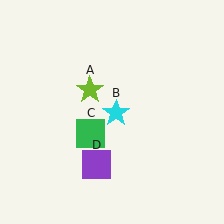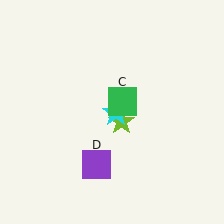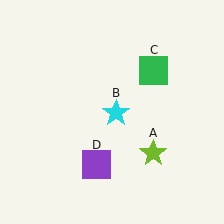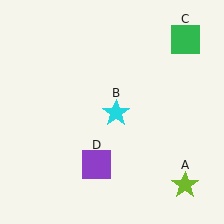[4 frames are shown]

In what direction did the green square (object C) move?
The green square (object C) moved up and to the right.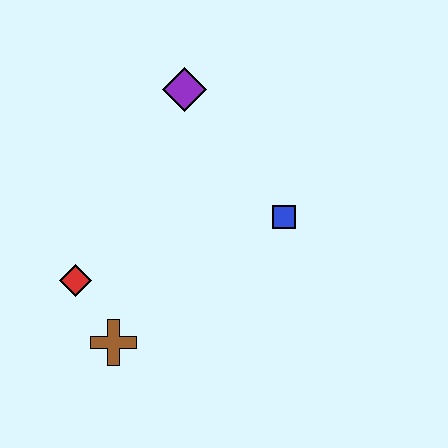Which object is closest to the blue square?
The purple diamond is closest to the blue square.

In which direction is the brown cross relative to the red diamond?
The brown cross is below the red diamond.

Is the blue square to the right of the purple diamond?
Yes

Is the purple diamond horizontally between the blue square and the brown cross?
Yes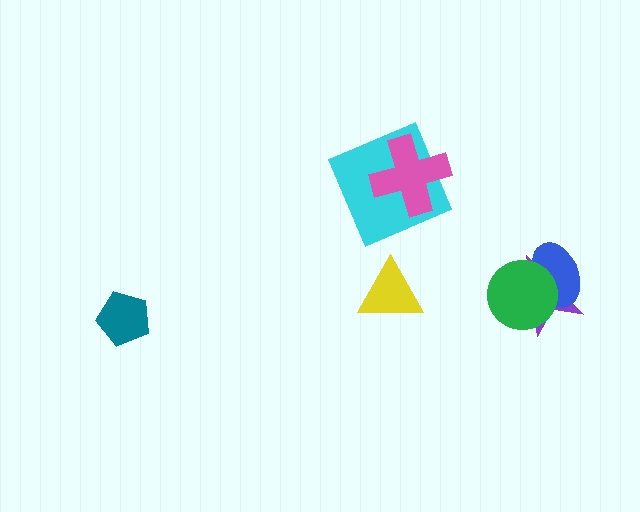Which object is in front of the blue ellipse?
The green circle is in front of the blue ellipse.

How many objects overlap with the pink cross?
1 object overlaps with the pink cross.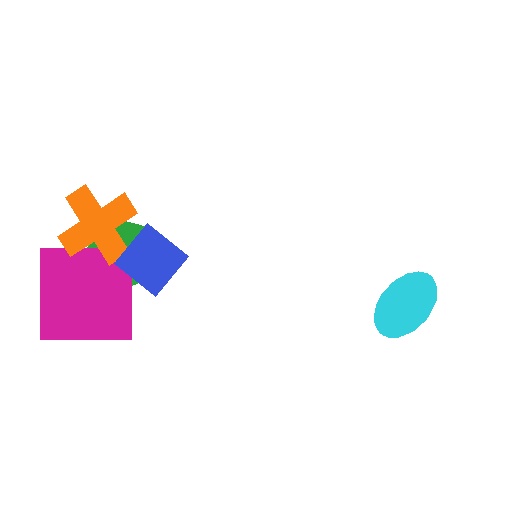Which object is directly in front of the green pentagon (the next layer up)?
The magenta square is directly in front of the green pentagon.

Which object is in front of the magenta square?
The orange cross is in front of the magenta square.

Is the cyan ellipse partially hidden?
No, no other shape covers it.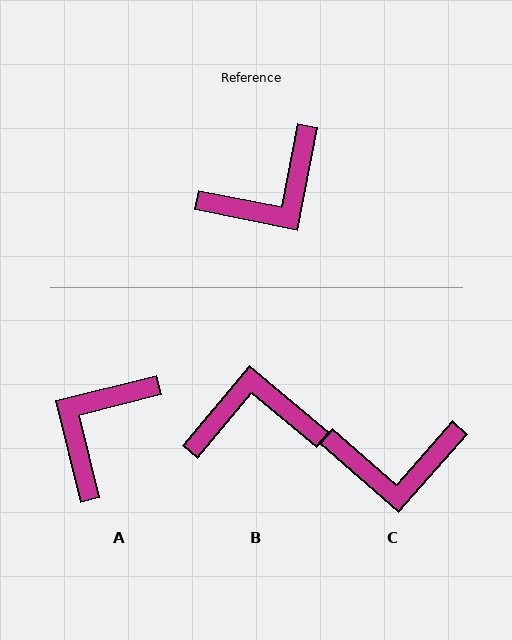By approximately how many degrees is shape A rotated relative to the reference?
Approximately 155 degrees clockwise.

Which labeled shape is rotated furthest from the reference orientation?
A, about 155 degrees away.